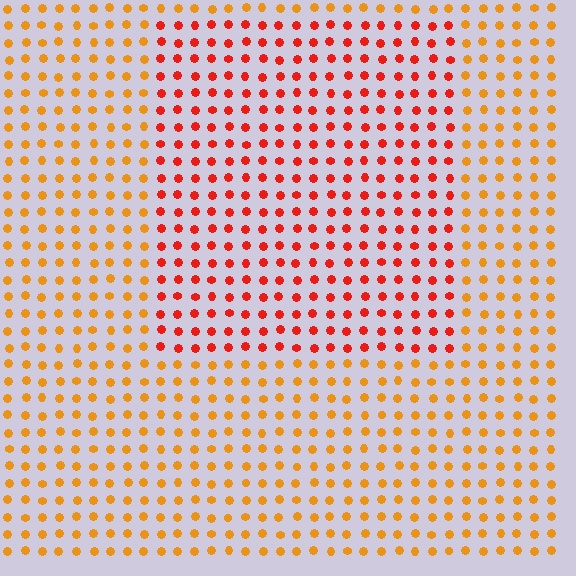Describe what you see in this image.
The image is filled with small orange elements in a uniform arrangement. A rectangle-shaped region is visible where the elements are tinted to a slightly different hue, forming a subtle color boundary.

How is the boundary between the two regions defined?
The boundary is defined purely by a slight shift in hue (about 34 degrees). Spacing, size, and orientation are identical on both sides.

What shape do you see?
I see a rectangle.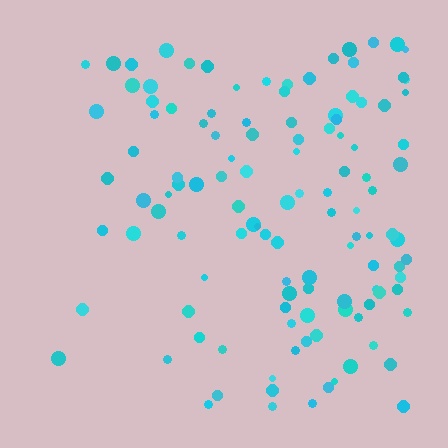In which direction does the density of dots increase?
From left to right, with the right side densest.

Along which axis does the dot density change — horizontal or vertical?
Horizontal.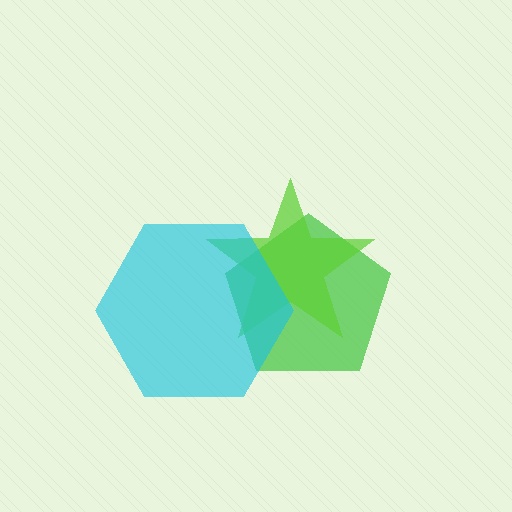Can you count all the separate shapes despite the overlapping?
Yes, there are 3 separate shapes.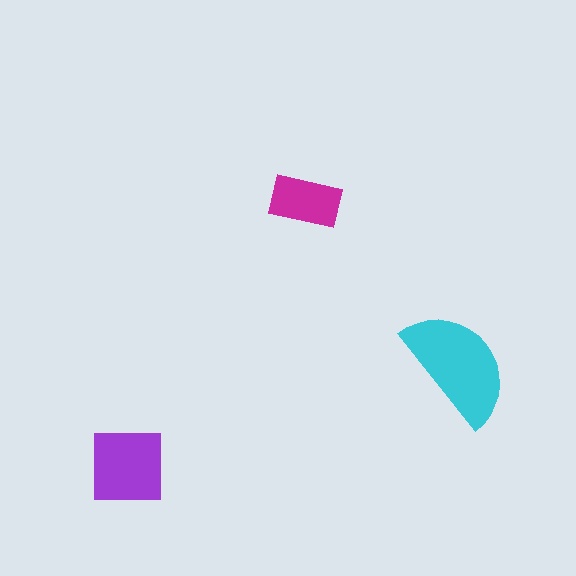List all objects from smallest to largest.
The magenta rectangle, the purple square, the cyan semicircle.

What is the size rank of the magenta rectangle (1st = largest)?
3rd.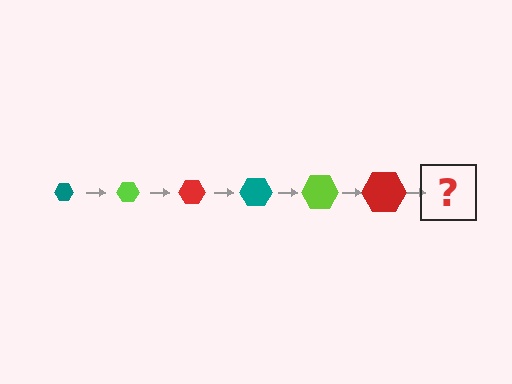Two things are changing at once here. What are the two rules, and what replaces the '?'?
The two rules are that the hexagon grows larger each step and the color cycles through teal, lime, and red. The '?' should be a teal hexagon, larger than the previous one.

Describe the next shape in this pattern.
It should be a teal hexagon, larger than the previous one.